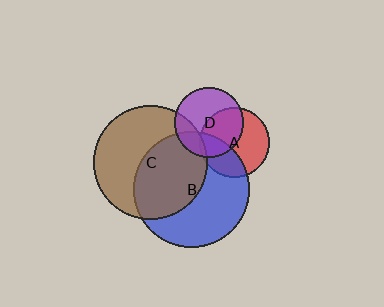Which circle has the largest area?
Circle B (blue).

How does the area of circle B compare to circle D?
Approximately 2.8 times.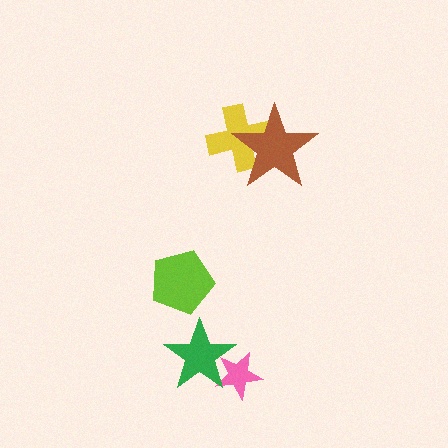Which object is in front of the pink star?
The green star is in front of the pink star.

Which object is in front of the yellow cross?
The brown star is in front of the yellow cross.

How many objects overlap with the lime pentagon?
0 objects overlap with the lime pentagon.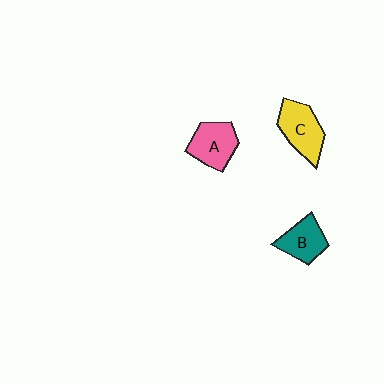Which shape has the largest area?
Shape C (yellow).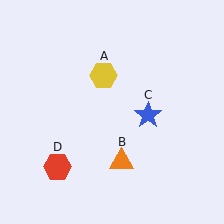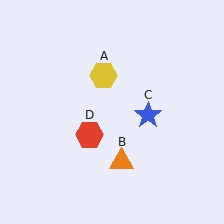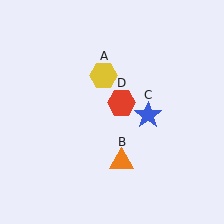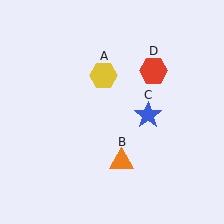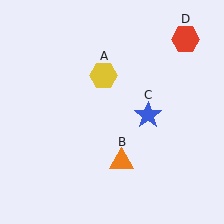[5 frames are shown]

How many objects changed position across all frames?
1 object changed position: red hexagon (object D).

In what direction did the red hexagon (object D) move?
The red hexagon (object D) moved up and to the right.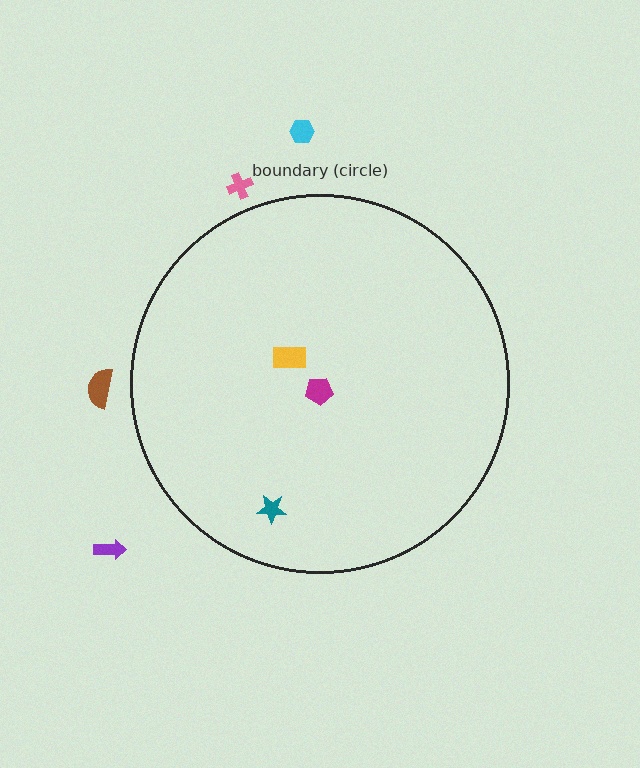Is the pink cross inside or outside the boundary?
Outside.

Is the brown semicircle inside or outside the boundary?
Outside.